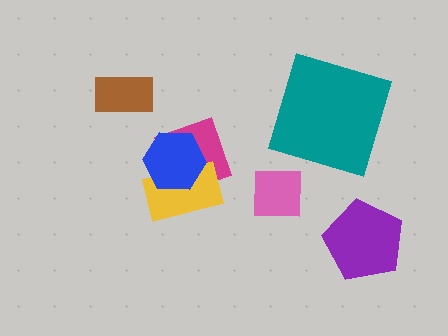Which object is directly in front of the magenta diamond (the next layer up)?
The yellow rectangle is directly in front of the magenta diamond.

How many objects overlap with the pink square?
0 objects overlap with the pink square.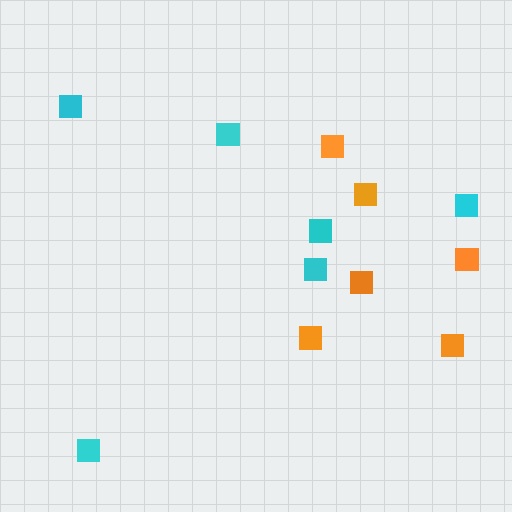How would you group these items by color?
There are 2 groups: one group of cyan squares (6) and one group of orange squares (6).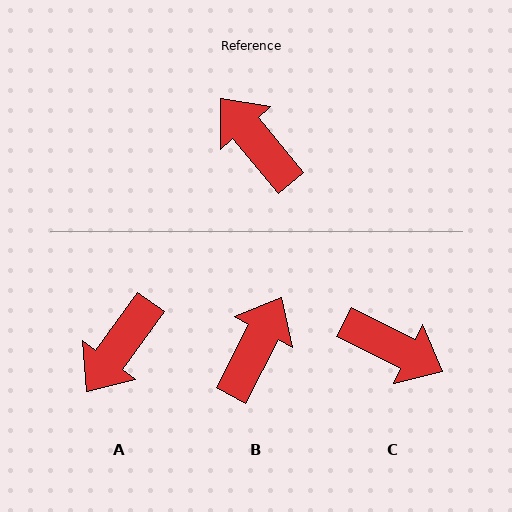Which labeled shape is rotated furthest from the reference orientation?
C, about 156 degrees away.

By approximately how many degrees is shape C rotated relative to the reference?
Approximately 156 degrees clockwise.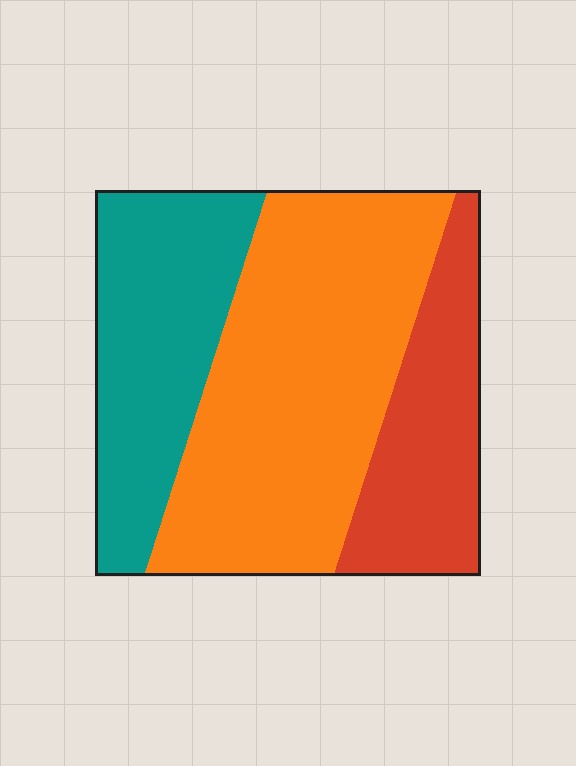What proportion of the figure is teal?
Teal takes up between a quarter and a half of the figure.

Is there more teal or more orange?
Orange.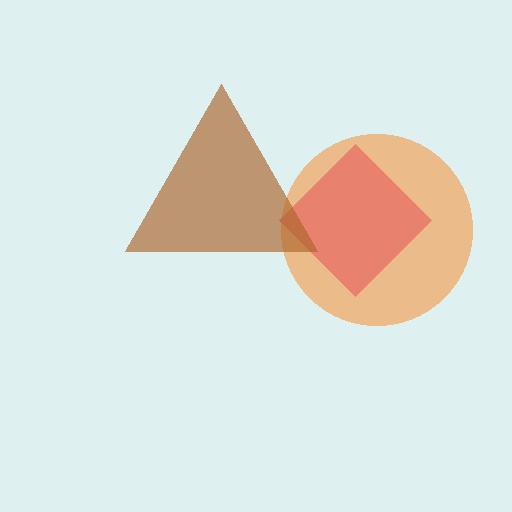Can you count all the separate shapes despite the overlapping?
Yes, there are 3 separate shapes.